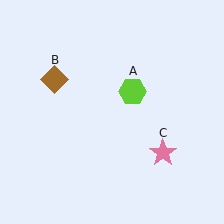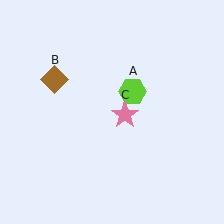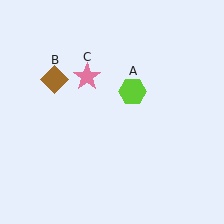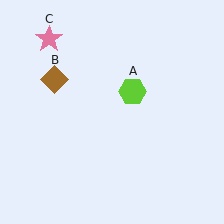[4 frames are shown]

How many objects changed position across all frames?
1 object changed position: pink star (object C).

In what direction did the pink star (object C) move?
The pink star (object C) moved up and to the left.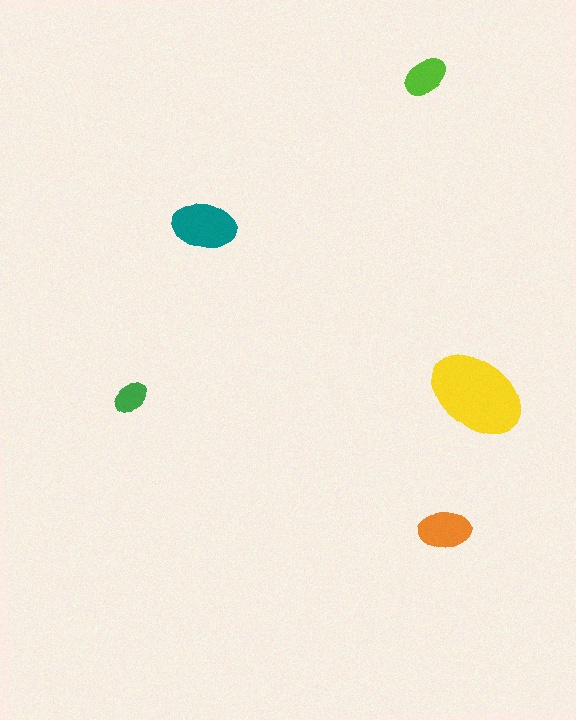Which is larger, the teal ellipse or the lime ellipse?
The teal one.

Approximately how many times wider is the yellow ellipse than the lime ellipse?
About 2 times wider.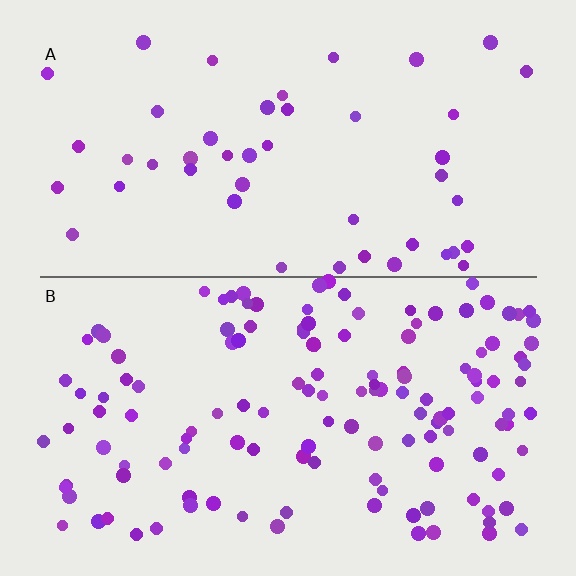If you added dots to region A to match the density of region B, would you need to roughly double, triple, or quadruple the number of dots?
Approximately triple.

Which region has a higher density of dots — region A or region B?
B (the bottom).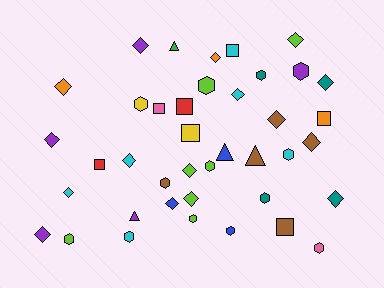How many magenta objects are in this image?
There are no magenta objects.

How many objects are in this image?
There are 40 objects.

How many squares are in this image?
There are 7 squares.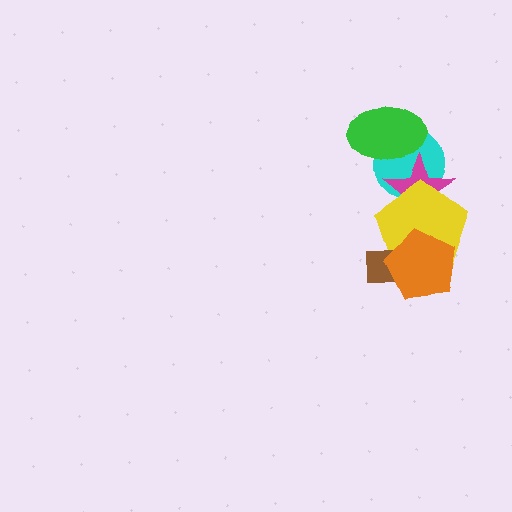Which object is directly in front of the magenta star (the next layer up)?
The yellow pentagon is directly in front of the magenta star.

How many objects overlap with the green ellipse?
2 objects overlap with the green ellipse.